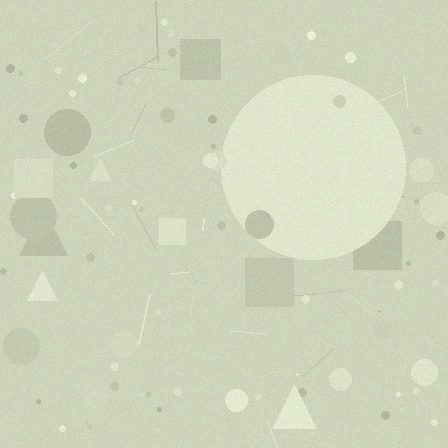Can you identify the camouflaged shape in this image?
The camouflaged shape is a circle.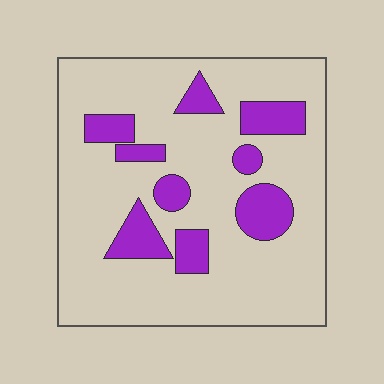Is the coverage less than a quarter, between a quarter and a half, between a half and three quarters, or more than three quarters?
Less than a quarter.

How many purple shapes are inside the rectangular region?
9.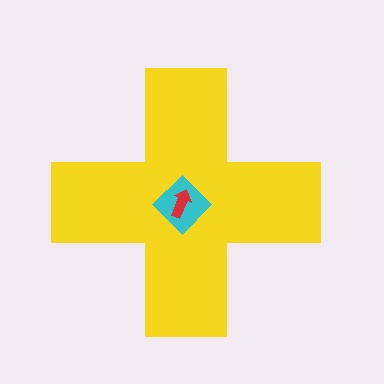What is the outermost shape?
The yellow cross.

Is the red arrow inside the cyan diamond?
Yes.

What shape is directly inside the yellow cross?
The cyan diamond.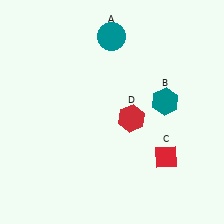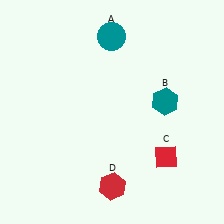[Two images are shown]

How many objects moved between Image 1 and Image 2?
1 object moved between the two images.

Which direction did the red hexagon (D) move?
The red hexagon (D) moved down.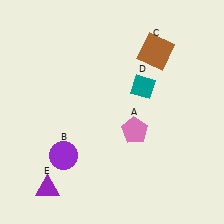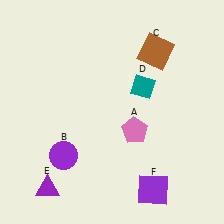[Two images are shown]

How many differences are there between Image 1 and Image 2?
There is 1 difference between the two images.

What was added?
A purple square (F) was added in Image 2.